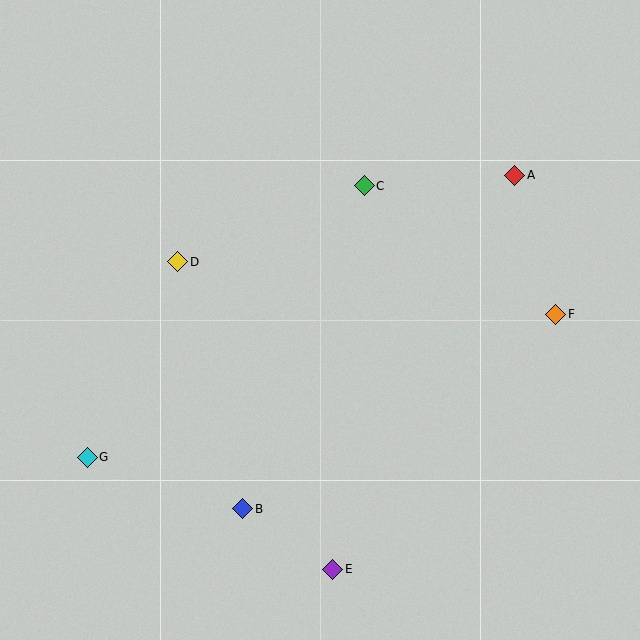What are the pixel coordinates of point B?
Point B is at (243, 509).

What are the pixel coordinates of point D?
Point D is at (178, 262).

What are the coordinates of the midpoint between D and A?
The midpoint between D and A is at (346, 218).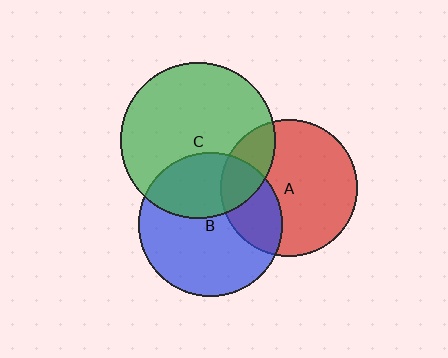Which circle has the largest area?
Circle C (green).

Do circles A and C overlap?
Yes.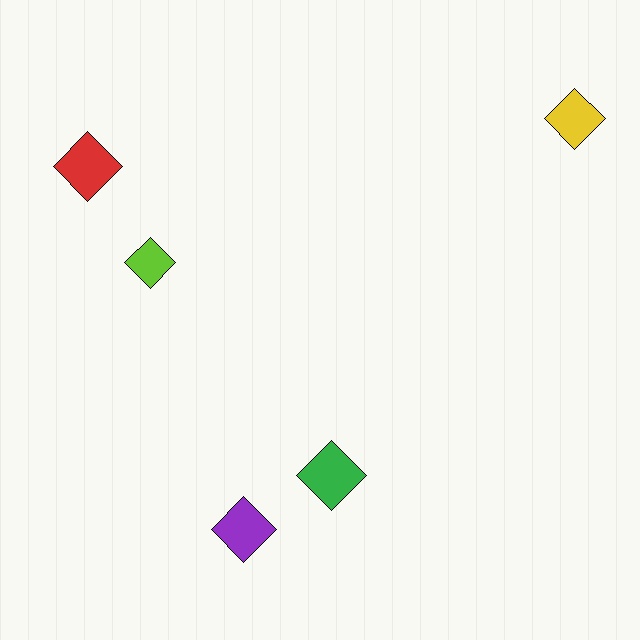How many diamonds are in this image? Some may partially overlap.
There are 5 diamonds.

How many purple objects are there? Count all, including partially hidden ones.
There is 1 purple object.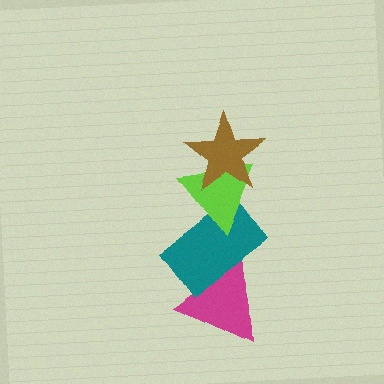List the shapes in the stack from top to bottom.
From top to bottom: the brown star, the lime triangle, the teal rectangle, the magenta triangle.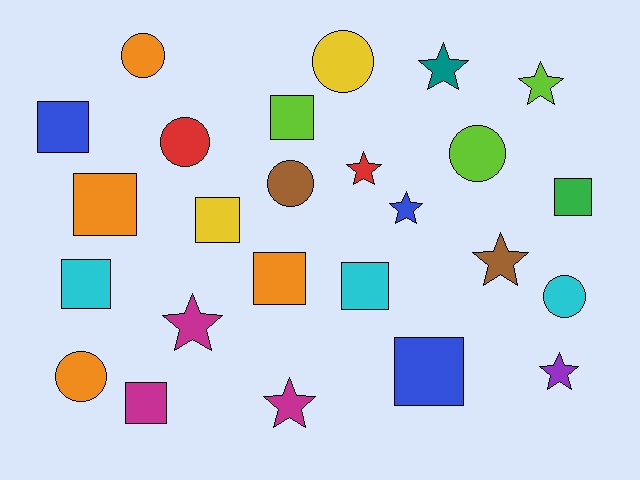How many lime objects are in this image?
There are 3 lime objects.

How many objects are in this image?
There are 25 objects.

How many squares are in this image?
There are 10 squares.